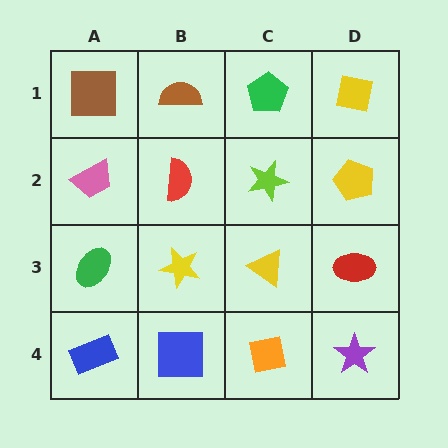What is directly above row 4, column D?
A red ellipse.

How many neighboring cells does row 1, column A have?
2.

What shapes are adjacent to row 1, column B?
A red semicircle (row 2, column B), a brown square (row 1, column A), a green pentagon (row 1, column C).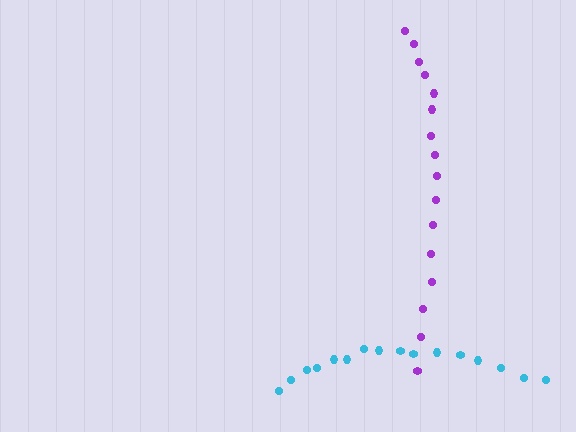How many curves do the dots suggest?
There are 2 distinct paths.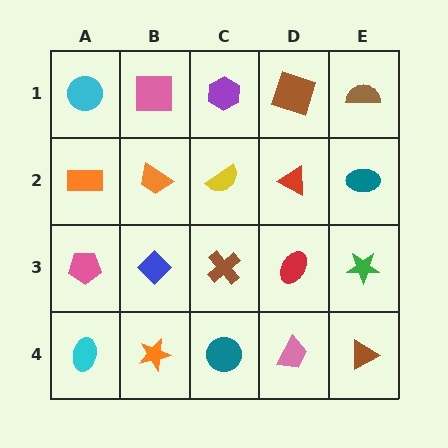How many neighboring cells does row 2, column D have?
4.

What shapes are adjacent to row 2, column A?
A cyan circle (row 1, column A), a pink pentagon (row 3, column A), an orange trapezoid (row 2, column B).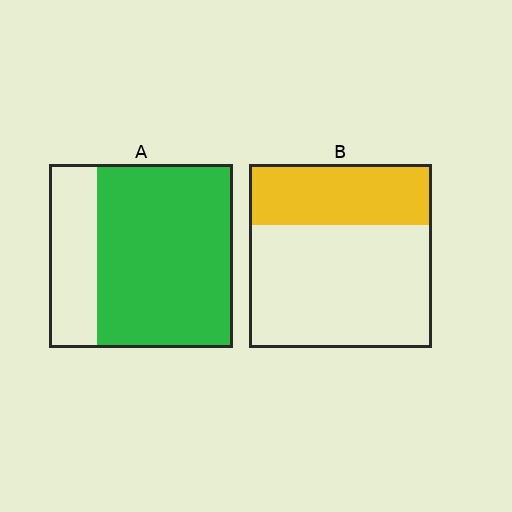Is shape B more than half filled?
No.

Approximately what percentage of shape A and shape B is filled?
A is approximately 75% and B is approximately 35%.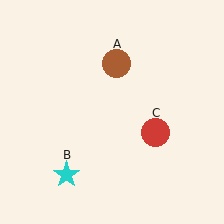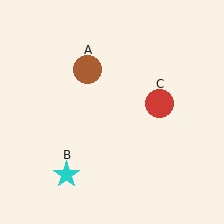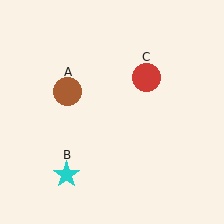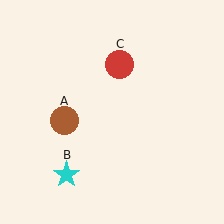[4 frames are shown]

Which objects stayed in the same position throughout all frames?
Cyan star (object B) remained stationary.